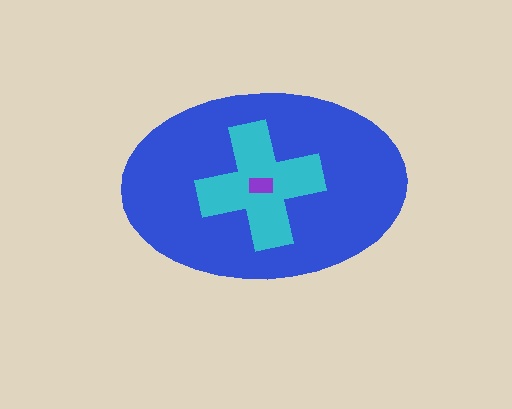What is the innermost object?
The purple rectangle.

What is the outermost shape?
The blue ellipse.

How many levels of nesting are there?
3.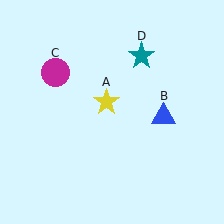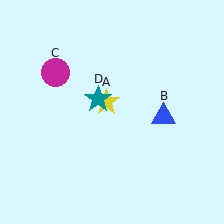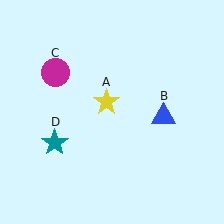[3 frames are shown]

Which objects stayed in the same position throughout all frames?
Yellow star (object A) and blue triangle (object B) and magenta circle (object C) remained stationary.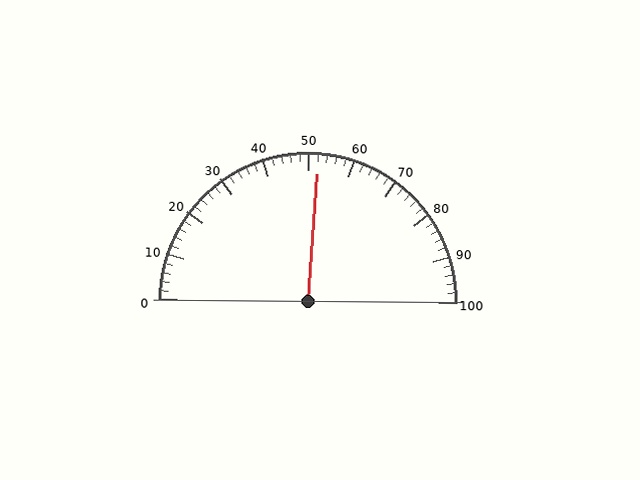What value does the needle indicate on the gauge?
The needle indicates approximately 52.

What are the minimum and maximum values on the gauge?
The gauge ranges from 0 to 100.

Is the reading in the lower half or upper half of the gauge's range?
The reading is in the upper half of the range (0 to 100).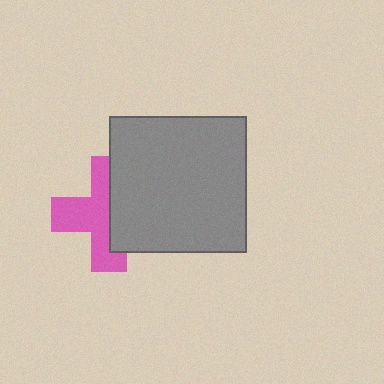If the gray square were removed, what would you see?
You would see the complete pink cross.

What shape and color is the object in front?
The object in front is a gray square.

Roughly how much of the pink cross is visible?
About half of it is visible (roughly 55%).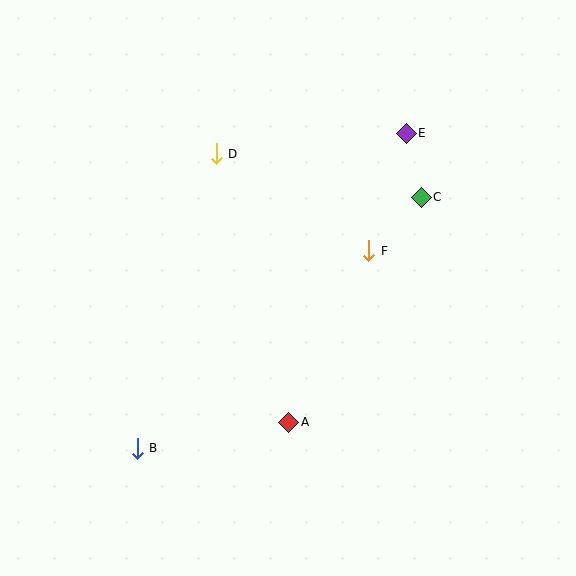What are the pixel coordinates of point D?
Point D is at (216, 154).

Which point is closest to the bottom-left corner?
Point B is closest to the bottom-left corner.